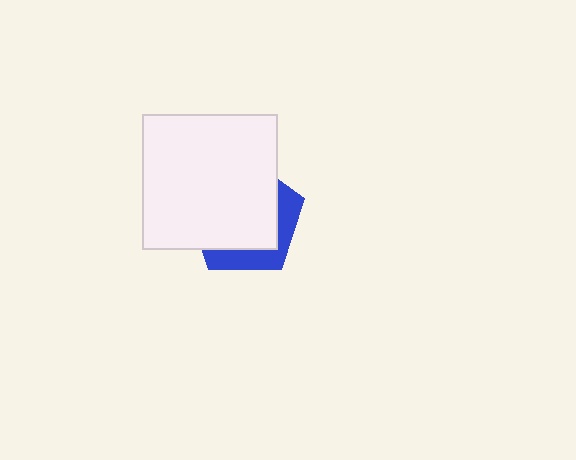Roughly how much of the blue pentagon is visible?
A small part of it is visible (roughly 30%).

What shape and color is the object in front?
The object in front is a white square.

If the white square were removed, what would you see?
You would see the complete blue pentagon.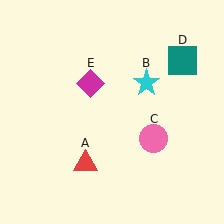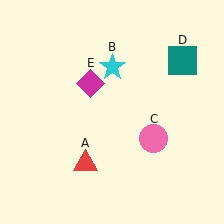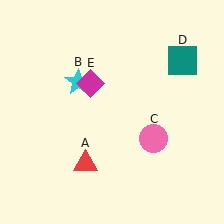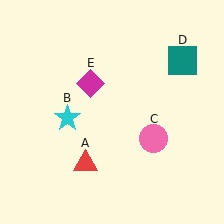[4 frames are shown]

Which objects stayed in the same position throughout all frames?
Red triangle (object A) and pink circle (object C) and teal square (object D) and magenta diamond (object E) remained stationary.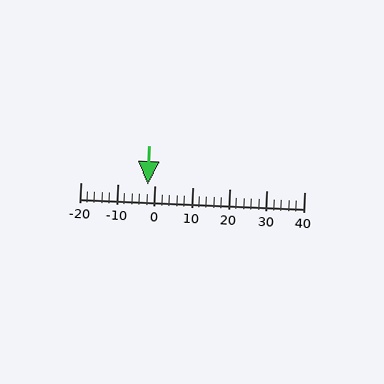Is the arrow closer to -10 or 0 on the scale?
The arrow is closer to 0.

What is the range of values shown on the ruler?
The ruler shows values from -20 to 40.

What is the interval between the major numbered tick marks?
The major tick marks are spaced 10 units apart.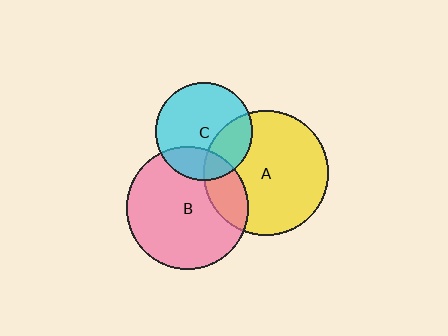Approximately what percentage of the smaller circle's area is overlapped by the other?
Approximately 30%.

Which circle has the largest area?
Circle A (yellow).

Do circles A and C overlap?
Yes.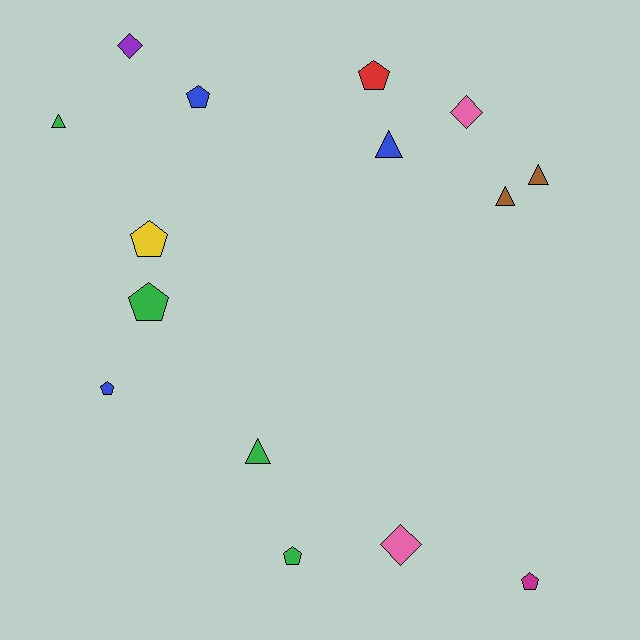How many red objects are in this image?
There is 1 red object.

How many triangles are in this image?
There are 5 triangles.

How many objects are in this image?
There are 15 objects.